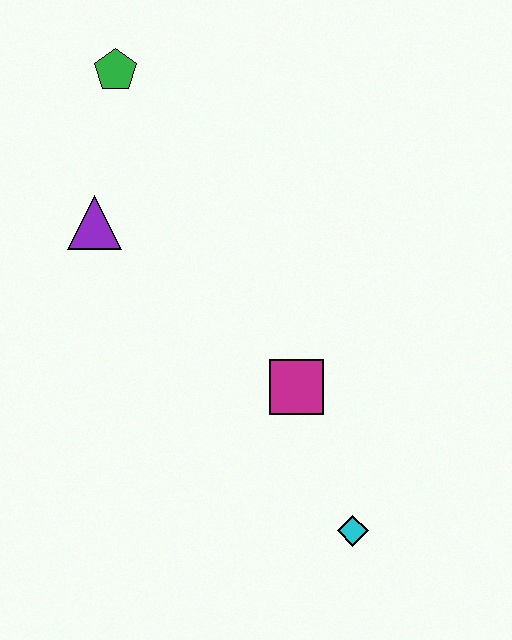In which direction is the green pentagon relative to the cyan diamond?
The green pentagon is above the cyan diamond.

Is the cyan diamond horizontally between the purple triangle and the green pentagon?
No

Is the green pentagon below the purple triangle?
No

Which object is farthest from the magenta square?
The green pentagon is farthest from the magenta square.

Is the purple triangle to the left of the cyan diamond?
Yes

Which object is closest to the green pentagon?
The purple triangle is closest to the green pentagon.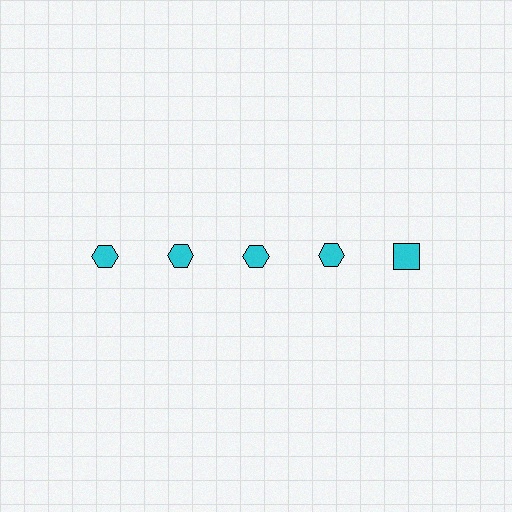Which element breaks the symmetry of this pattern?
The cyan square in the top row, rightmost column breaks the symmetry. All other shapes are cyan hexagons.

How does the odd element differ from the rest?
It has a different shape: square instead of hexagon.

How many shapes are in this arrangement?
There are 5 shapes arranged in a grid pattern.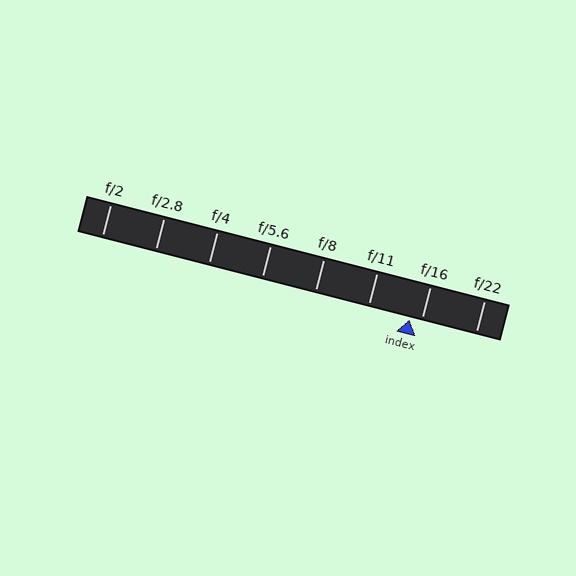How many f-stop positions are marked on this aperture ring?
There are 8 f-stop positions marked.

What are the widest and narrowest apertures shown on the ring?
The widest aperture shown is f/2 and the narrowest is f/22.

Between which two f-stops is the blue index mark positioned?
The index mark is between f/11 and f/16.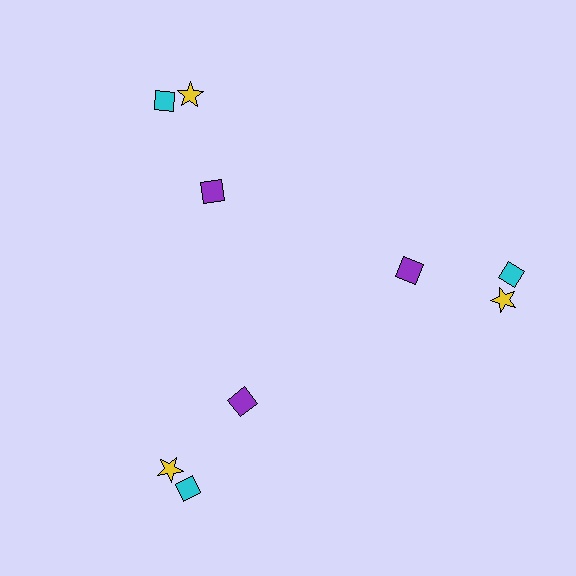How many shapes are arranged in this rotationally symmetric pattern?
There are 9 shapes, arranged in 3 groups of 3.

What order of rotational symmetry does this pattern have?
This pattern has 3-fold rotational symmetry.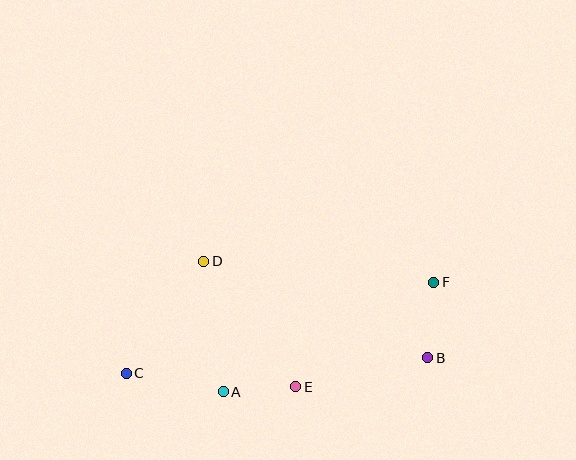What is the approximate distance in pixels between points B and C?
The distance between B and C is approximately 302 pixels.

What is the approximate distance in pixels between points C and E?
The distance between C and E is approximately 170 pixels.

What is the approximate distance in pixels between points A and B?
The distance between A and B is approximately 207 pixels.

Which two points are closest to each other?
Points A and E are closest to each other.